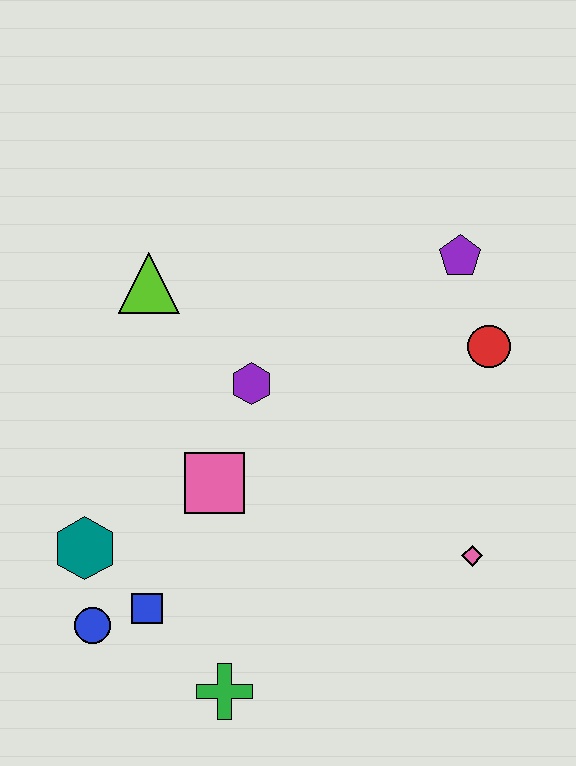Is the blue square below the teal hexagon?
Yes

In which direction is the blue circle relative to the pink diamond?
The blue circle is to the left of the pink diamond.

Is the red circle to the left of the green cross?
No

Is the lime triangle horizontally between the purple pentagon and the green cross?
No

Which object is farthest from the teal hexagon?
The purple pentagon is farthest from the teal hexagon.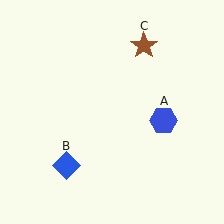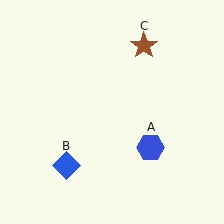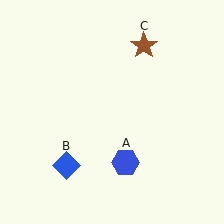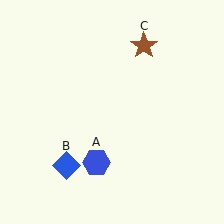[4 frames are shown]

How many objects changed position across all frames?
1 object changed position: blue hexagon (object A).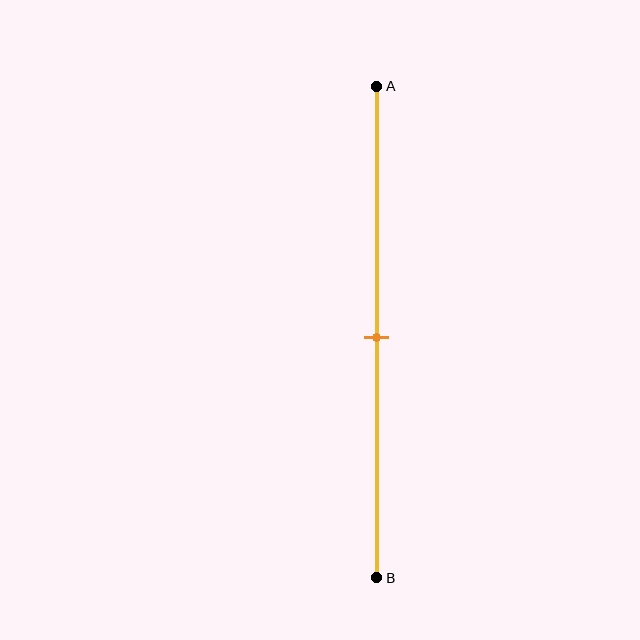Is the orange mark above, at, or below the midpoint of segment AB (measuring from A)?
The orange mark is approximately at the midpoint of segment AB.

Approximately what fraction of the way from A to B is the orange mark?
The orange mark is approximately 50% of the way from A to B.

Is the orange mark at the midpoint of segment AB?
Yes, the mark is approximately at the midpoint.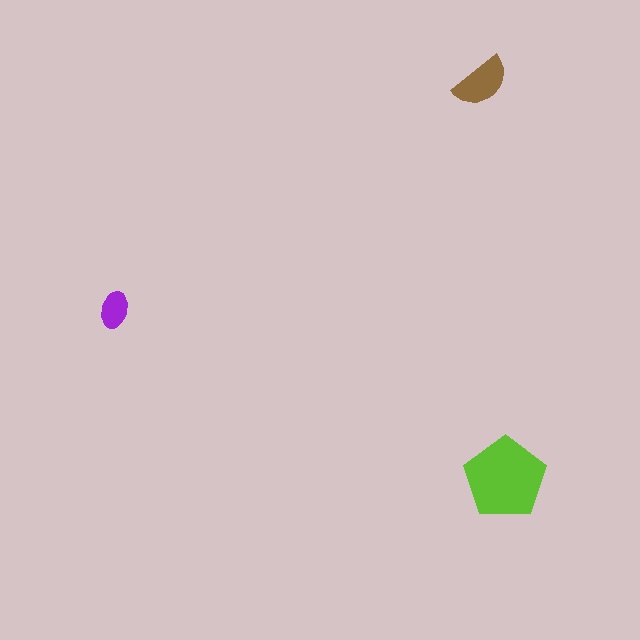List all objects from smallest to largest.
The purple ellipse, the brown semicircle, the lime pentagon.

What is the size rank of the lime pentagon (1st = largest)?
1st.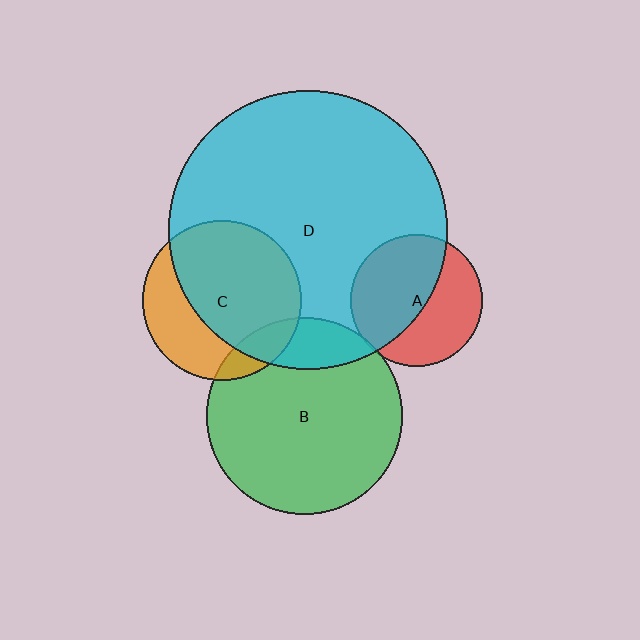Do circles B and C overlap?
Yes.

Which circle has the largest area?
Circle D (cyan).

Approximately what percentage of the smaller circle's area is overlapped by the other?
Approximately 15%.